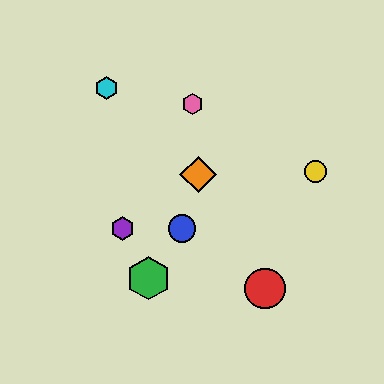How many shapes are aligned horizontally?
2 shapes (the blue circle, the purple hexagon) are aligned horizontally.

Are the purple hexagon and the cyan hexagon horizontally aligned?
No, the purple hexagon is at y≈229 and the cyan hexagon is at y≈88.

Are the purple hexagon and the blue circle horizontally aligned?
Yes, both are at y≈229.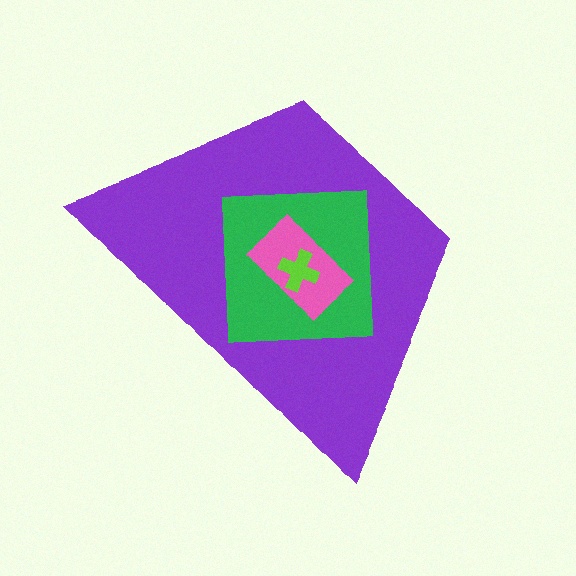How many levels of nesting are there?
4.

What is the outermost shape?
The purple trapezoid.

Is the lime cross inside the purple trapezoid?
Yes.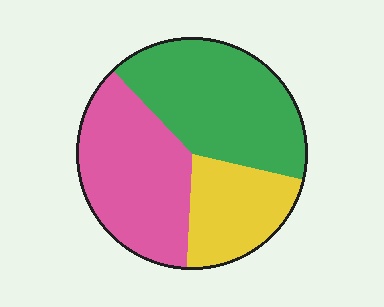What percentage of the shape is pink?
Pink takes up about three eighths (3/8) of the shape.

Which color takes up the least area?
Yellow, at roughly 20%.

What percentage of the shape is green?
Green covers about 40% of the shape.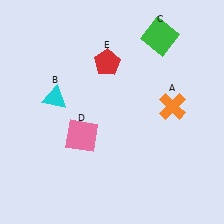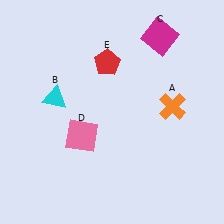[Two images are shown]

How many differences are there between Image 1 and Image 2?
There is 1 difference between the two images.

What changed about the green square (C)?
In Image 1, C is green. In Image 2, it changed to magenta.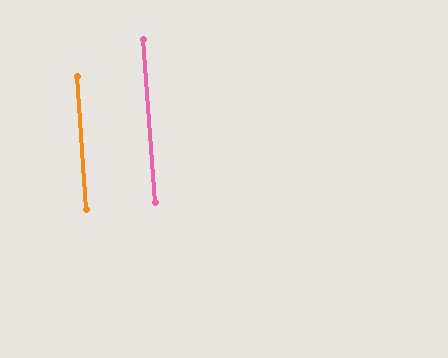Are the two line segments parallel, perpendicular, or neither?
Parallel — their directions differ by only 0.1°.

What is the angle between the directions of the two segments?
Approximately 0 degrees.